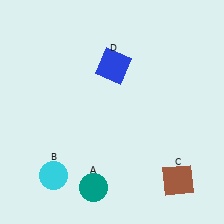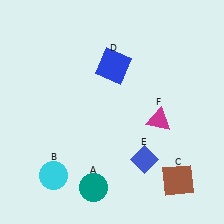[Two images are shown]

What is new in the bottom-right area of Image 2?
A blue diamond (E) was added in the bottom-right area of Image 2.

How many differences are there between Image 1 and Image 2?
There are 2 differences between the two images.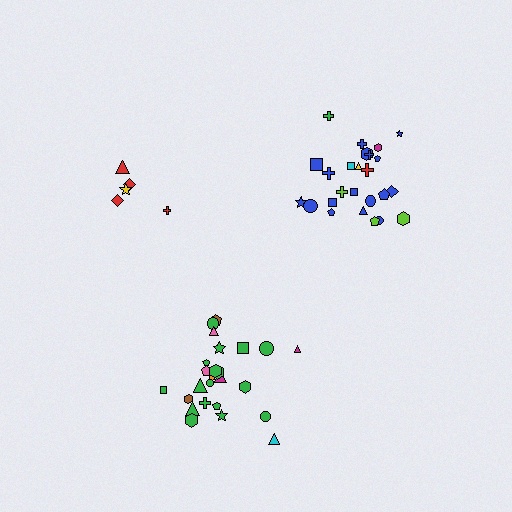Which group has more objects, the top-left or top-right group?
The top-right group.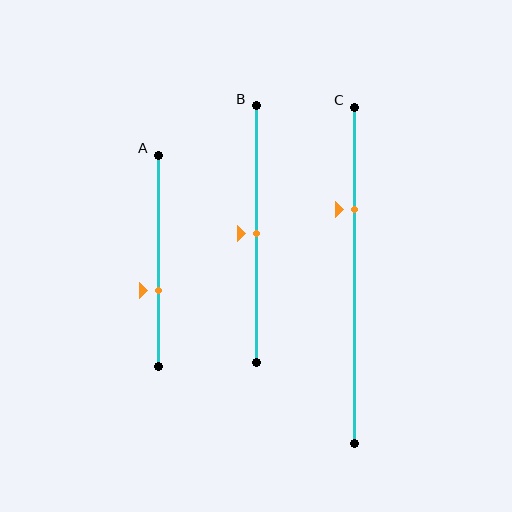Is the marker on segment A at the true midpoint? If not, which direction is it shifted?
No, the marker on segment A is shifted downward by about 14% of the segment length.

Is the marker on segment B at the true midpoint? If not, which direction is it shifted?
Yes, the marker on segment B is at the true midpoint.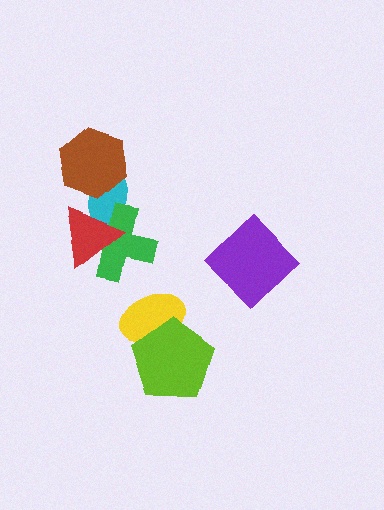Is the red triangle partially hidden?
No, no other shape covers it.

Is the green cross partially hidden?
Yes, it is partially covered by another shape.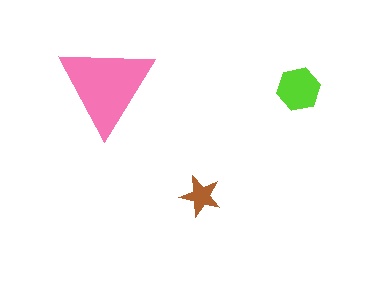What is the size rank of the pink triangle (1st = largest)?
1st.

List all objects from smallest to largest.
The brown star, the lime hexagon, the pink triangle.